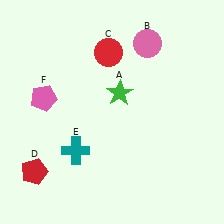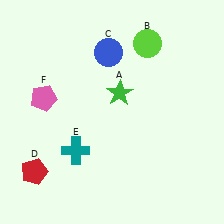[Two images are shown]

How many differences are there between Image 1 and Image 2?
There are 2 differences between the two images.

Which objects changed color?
B changed from pink to lime. C changed from red to blue.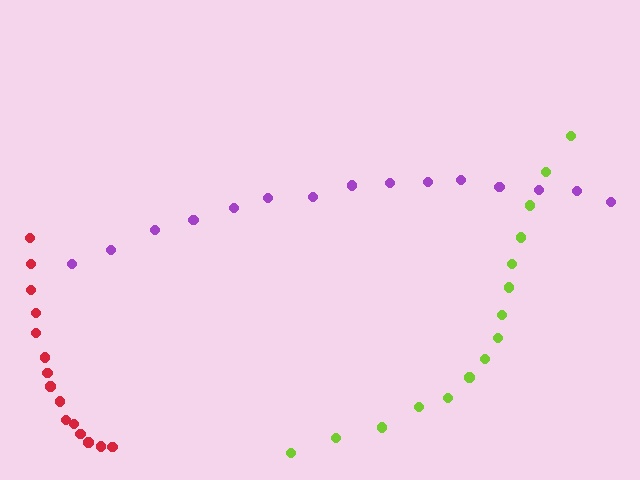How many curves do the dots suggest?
There are 3 distinct paths.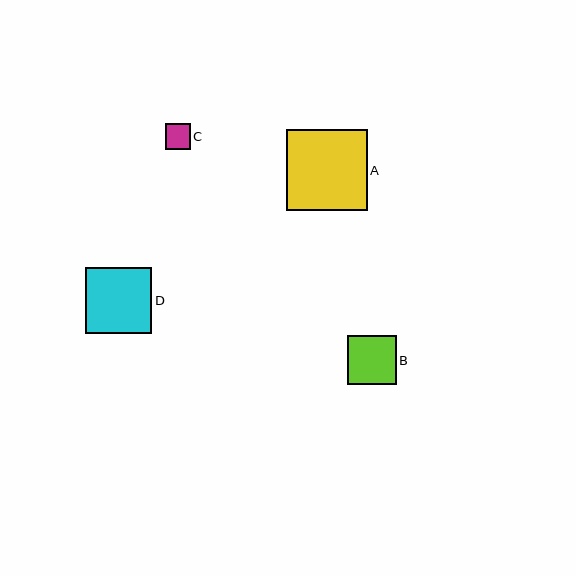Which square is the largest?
Square A is the largest with a size of approximately 81 pixels.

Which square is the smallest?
Square C is the smallest with a size of approximately 25 pixels.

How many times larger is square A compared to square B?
Square A is approximately 1.6 times the size of square B.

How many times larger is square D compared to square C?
Square D is approximately 2.6 times the size of square C.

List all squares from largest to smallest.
From largest to smallest: A, D, B, C.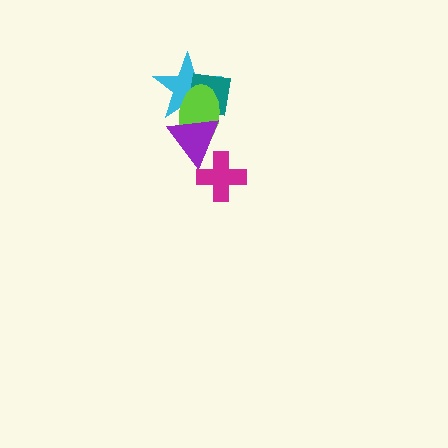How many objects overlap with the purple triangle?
4 objects overlap with the purple triangle.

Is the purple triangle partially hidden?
Yes, it is partially covered by another shape.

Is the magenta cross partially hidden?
No, no other shape covers it.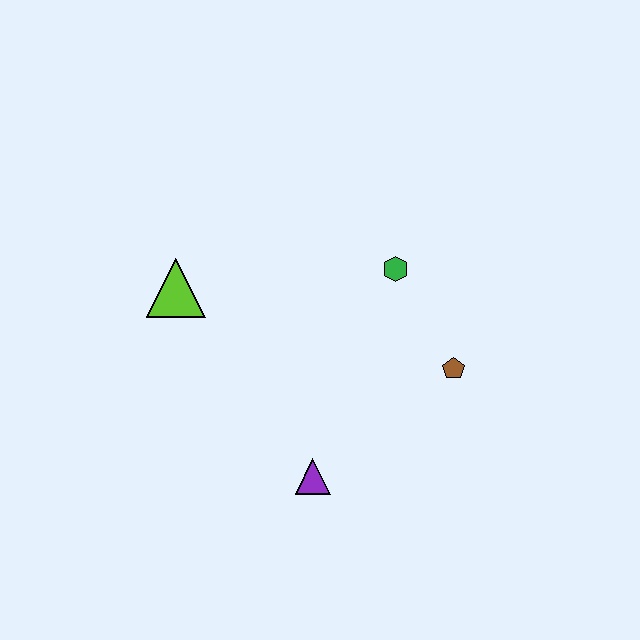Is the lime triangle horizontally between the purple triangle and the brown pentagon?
No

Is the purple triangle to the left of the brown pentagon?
Yes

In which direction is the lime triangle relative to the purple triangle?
The lime triangle is above the purple triangle.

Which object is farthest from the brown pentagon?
The lime triangle is farthest from the brown pentagon.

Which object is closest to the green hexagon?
The brown pentagon is closest to the green hexagon.